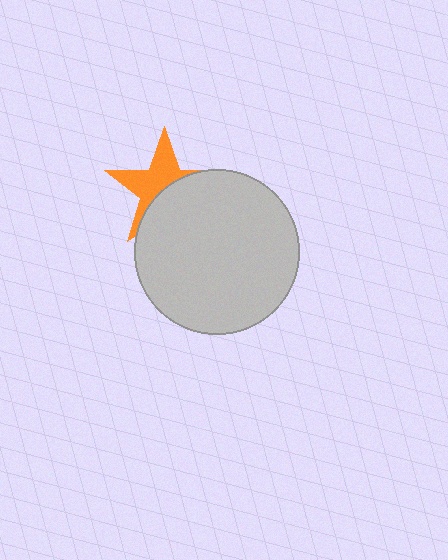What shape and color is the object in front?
The object in front is a light gray circle.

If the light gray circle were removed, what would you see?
You would see the complete orange star.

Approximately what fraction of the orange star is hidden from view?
Roughly 49% of the orange star is hidden behind the light gray circle.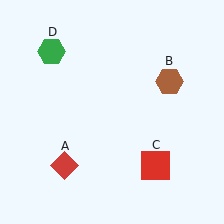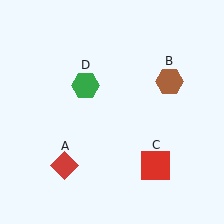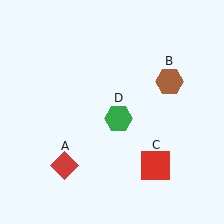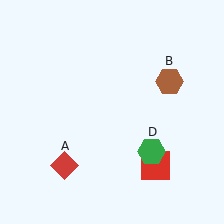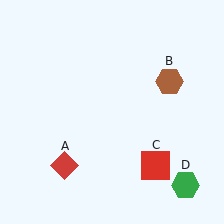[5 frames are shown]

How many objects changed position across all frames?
1 object changed position: green hexagon (object D).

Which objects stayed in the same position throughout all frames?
Red diamond (object A) and brown hexagon (object B) and red square (object C) remained stationary.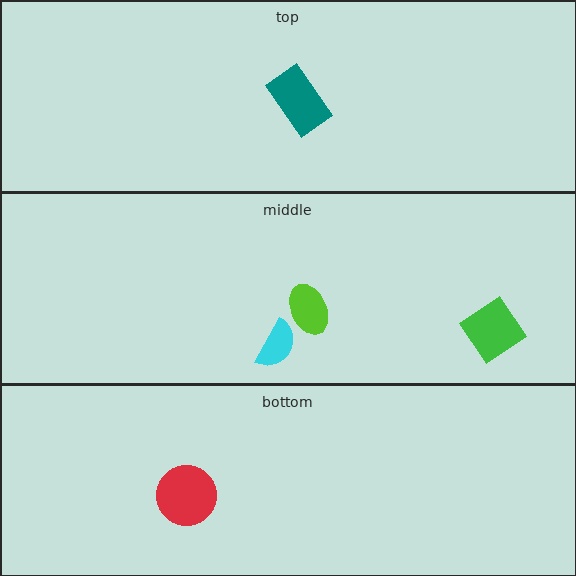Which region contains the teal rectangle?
The top region.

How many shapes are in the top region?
1.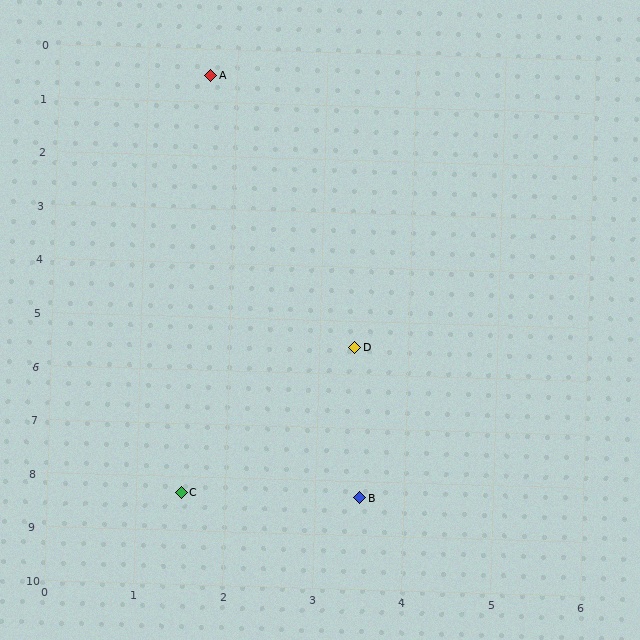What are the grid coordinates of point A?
Point A is at approximately (1.7, 0.5).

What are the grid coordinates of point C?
Point C is at approximately (1.5, 8.3).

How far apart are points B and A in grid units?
Points B and A are about 8.0 grid units apart.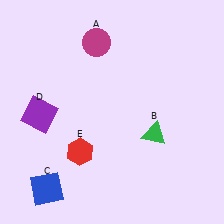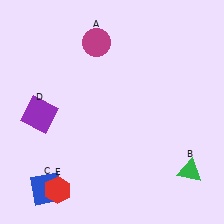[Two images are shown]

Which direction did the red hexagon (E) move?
The red hexagon (E) moved down.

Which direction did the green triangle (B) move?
The green triangle (B) moved down.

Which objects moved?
The objects that moved are: the green triangle (B), the red hexagon (E).